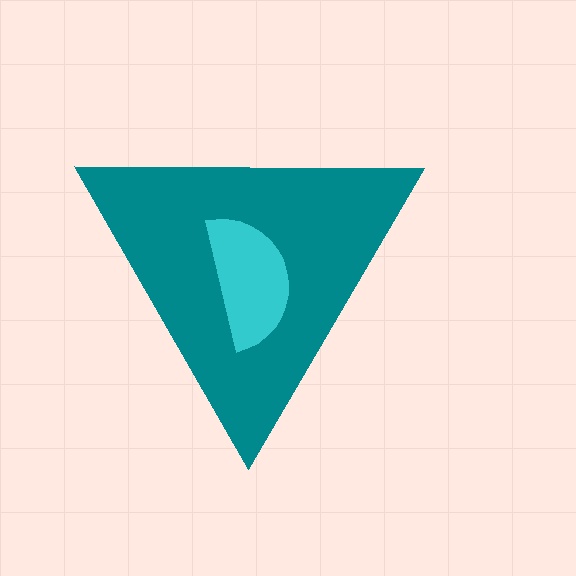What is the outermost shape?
The teal triangle.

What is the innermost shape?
The cyan semicircle.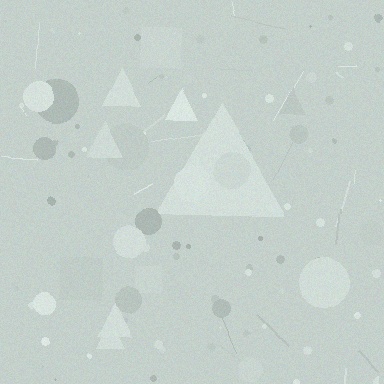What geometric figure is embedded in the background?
A triangle is embedded in the background.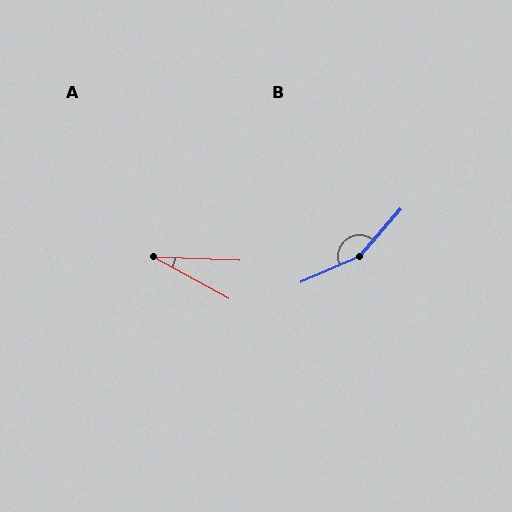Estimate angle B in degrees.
Approximately 155 degrees.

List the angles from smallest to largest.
A (26°), B (155°).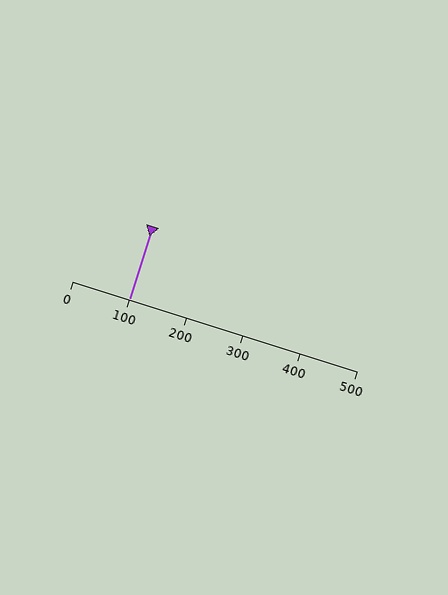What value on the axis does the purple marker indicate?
The marker indicates approximately 100.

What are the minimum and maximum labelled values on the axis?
The axis runs from 0 to 500.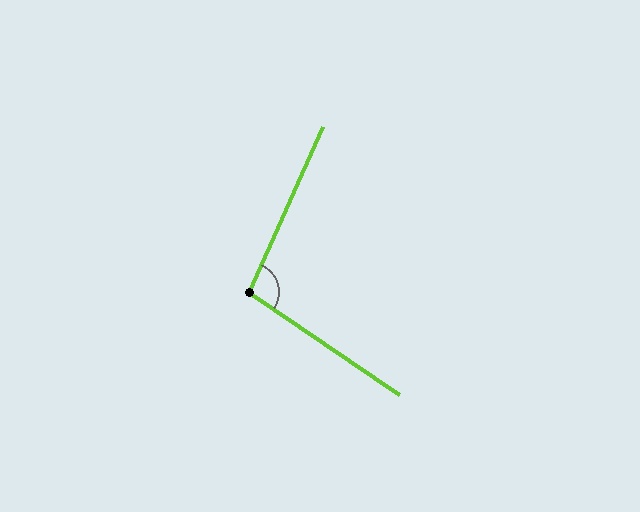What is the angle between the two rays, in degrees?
Approximately 100 degrees.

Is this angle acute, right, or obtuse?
It is obtuse.